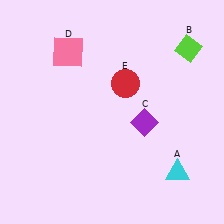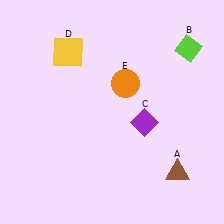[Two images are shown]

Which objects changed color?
A changed from cyan to brown. D changed from pink to yellow. E changed from red to orange.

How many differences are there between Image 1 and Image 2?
There are 3 differences between the two images.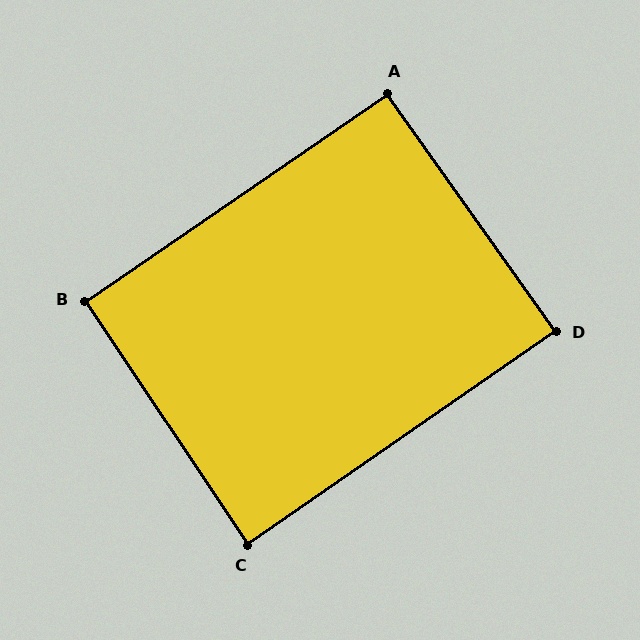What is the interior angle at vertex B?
Approximately 91 degrees (approximately right).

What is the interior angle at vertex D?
Approximately 89 degrees (approximately right).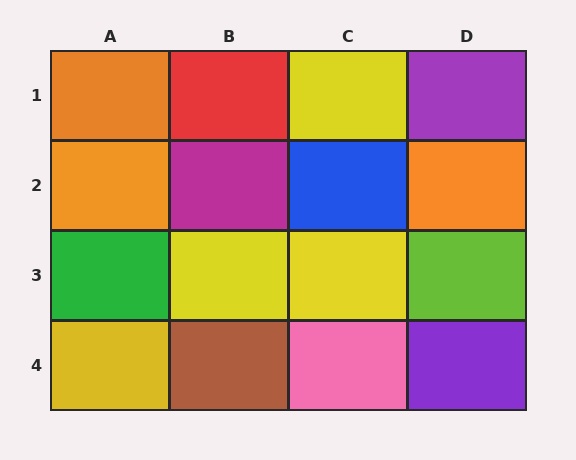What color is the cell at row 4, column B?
Brown.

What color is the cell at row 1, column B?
Red.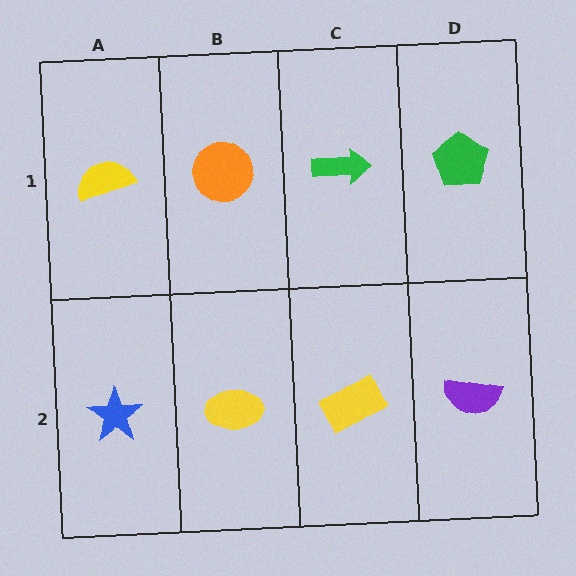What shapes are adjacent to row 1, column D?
A purple semicircle (row 2, column D), a green arrow (row 1, column C).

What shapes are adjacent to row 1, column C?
A yellow rectangle (row 2, column C), an orange circle (row 1, column B), a green pentagon (row 1, column D).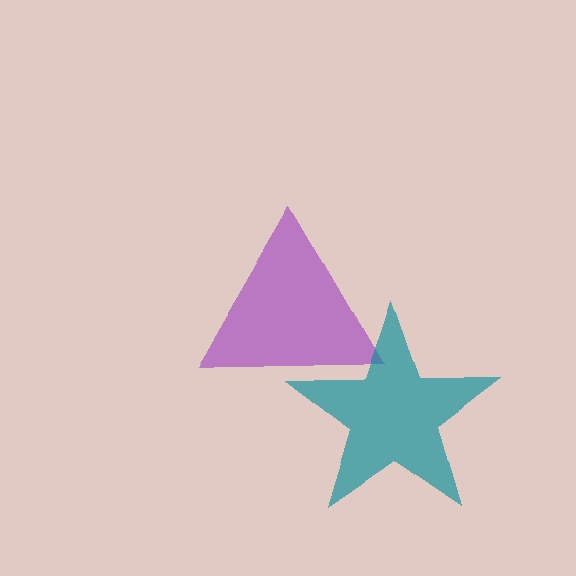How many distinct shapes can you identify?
There are 2 distinct shapes: a purple triangle, a teal star.